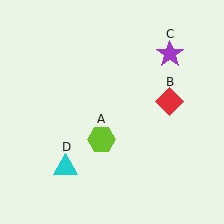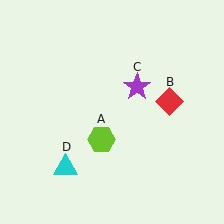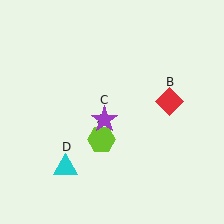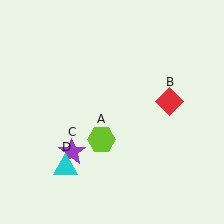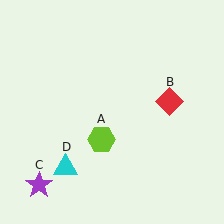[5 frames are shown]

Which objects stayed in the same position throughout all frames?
Lime hexagon (object A) and red diamond (object B) and cyan triangle (object D) remained stationary.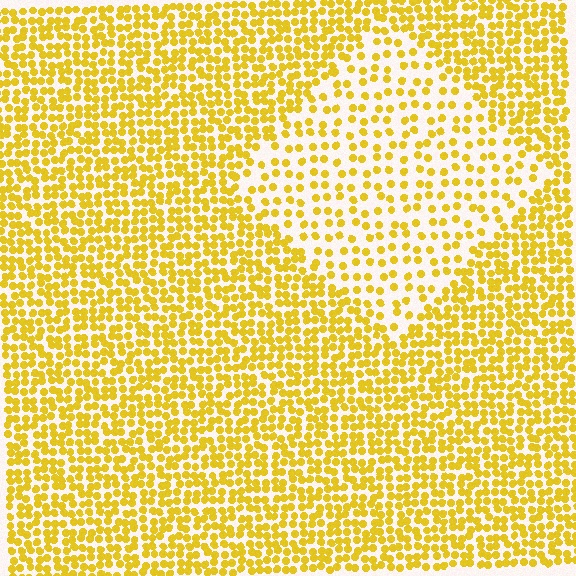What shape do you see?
I see a diamond.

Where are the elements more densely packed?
The elements are more densely packed outside the diamond boundary.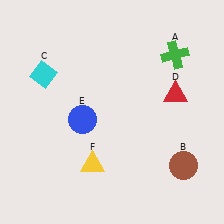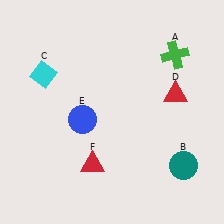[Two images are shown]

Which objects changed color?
B changed from brown to teal. F changed from yellow to red.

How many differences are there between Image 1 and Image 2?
There are 2 differences between the two images.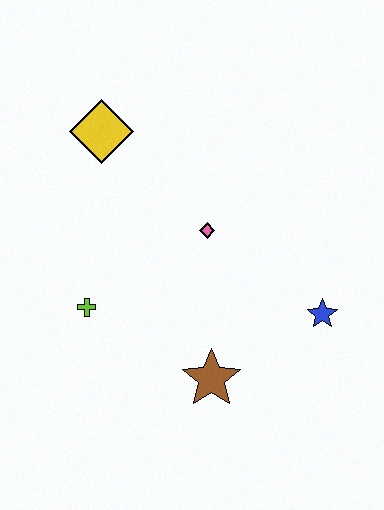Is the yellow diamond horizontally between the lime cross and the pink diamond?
Yes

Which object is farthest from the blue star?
The yellow diamond is farthest from the blue star.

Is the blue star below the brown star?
No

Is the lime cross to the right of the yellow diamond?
No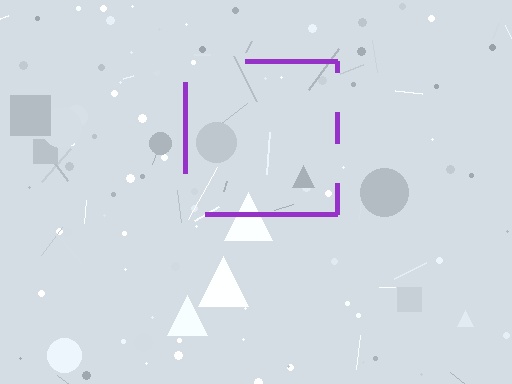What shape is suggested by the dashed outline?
The dashed outline suggests a square.